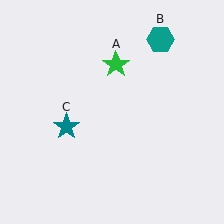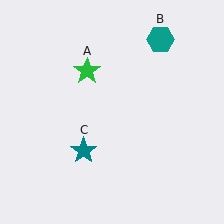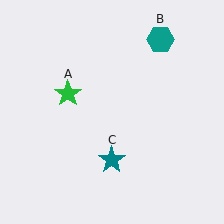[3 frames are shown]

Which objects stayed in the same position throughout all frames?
Teal hexagon (object B) remained stationary.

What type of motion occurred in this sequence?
The green star (object A), teal star (object C) rotated counterclockwise around the center of the scene.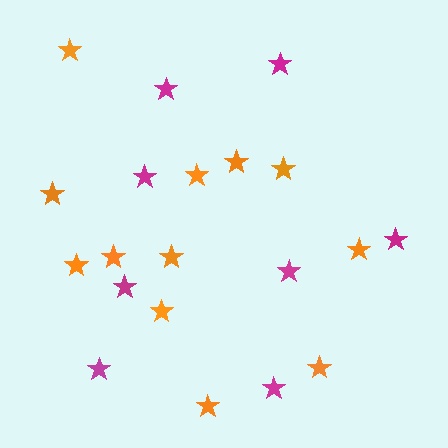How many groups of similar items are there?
There are 2 groups: one group of orange stars (12) and one group of magenta stars (8).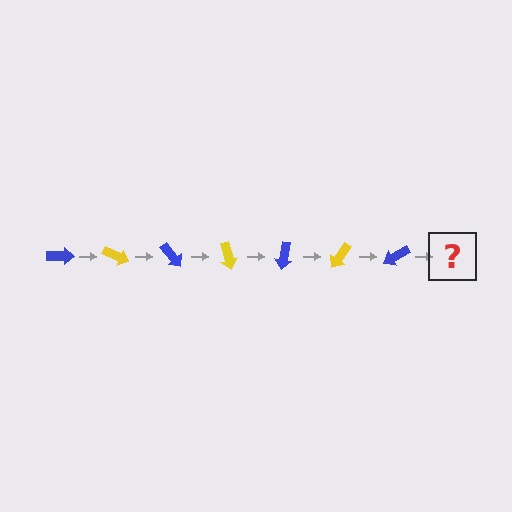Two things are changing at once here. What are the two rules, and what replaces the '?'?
The two rules are that it rotates 25 degrees each step and the color cycles through blue and yellow. The '?' should be a yellow arrow, rotated 175 degrees from the start.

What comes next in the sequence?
The next element should be a yellow arrow, rotated 175 degrees from the start.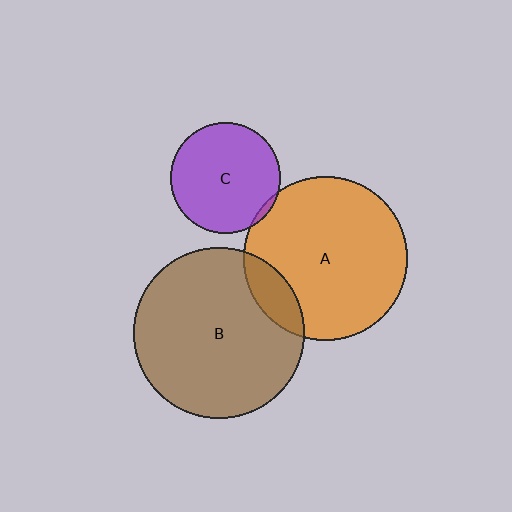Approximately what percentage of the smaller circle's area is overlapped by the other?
Approximately 15%.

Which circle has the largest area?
Circle B (brown).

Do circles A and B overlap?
Yes.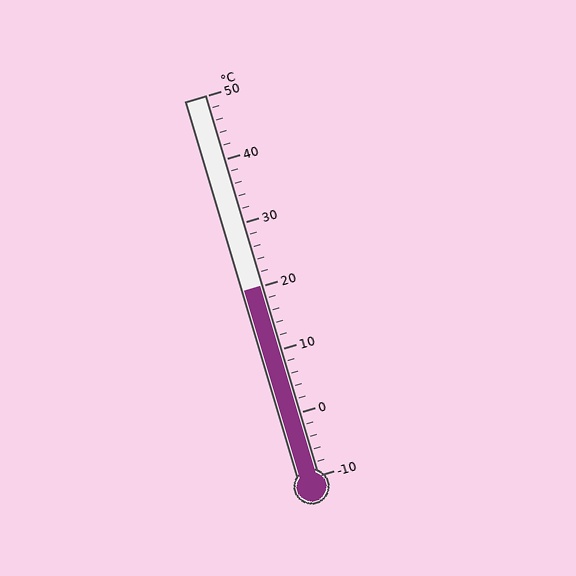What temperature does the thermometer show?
The thermometer shows approximately 20°C.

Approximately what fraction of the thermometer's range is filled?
The thermometer is filled to approximately 50% of its range.